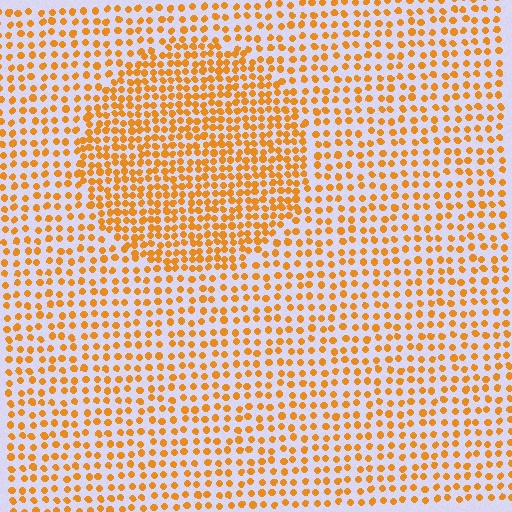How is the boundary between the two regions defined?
The boundary is defined by a change in element density (approximately 1.8x ratio). All elements are the same color, size, and shape.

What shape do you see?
I see a circle.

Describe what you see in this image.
The image contains small orange elements arranged at two different densities. A circle-shaped region is visible where the elements are more densely packed than the surrounding area.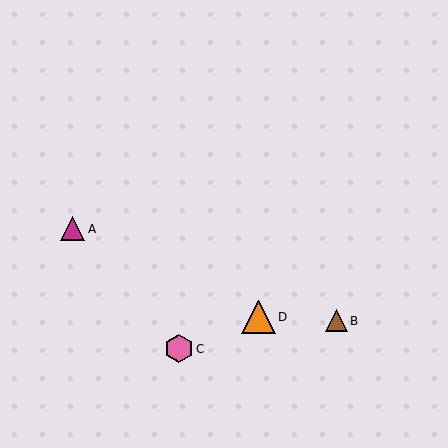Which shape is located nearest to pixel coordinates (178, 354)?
The pink hexagon (labeled C) at (179, 349) is nearest to that location.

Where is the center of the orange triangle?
The center of the orange triangle is at (259, 317).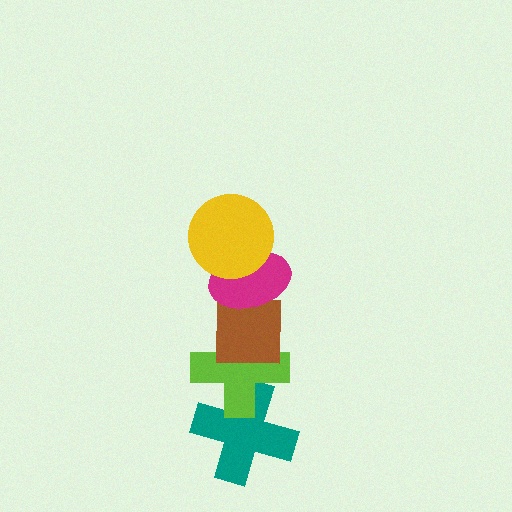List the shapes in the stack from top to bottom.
From top to bottom: the yellow circle, the magenta ellipse, the brown square, the lime cross, the teal cross.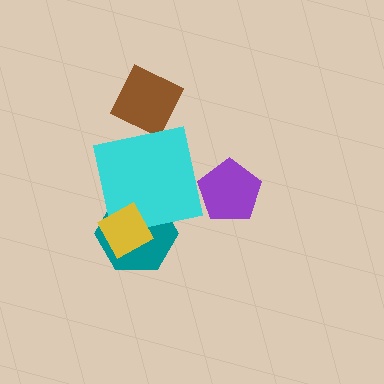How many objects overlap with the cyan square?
2 objects overlap with the cyan square.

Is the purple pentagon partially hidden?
No, no other shape covers it.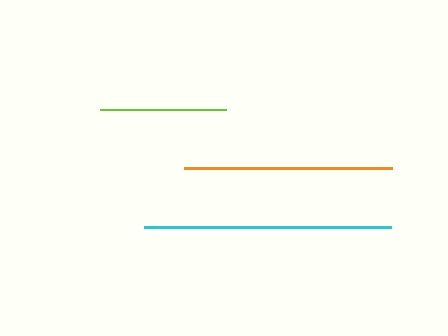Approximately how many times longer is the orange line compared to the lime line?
The orange line is approximately 1.7 times the length of the lime line.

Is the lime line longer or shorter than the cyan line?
The cyan line is longer than the lime line.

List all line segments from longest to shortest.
From longest to shortest: cyan, orange, lime.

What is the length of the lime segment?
The lime segment is approximately 126 pixels long.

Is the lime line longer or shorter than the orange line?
The orange line is longer than the lime line.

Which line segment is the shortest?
The lime line is the shortest at approximately 126 pixels.